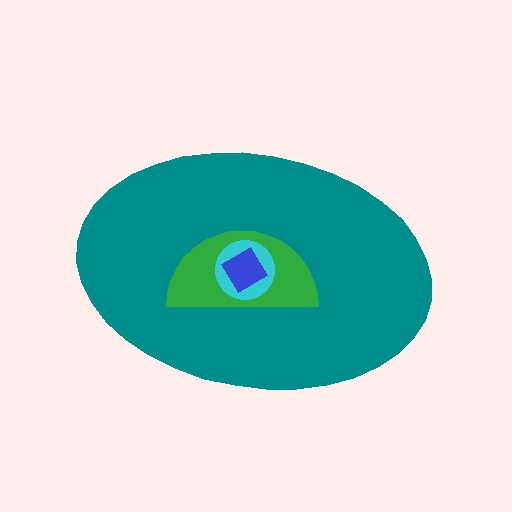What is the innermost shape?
The blue diamond.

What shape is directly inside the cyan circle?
The blue diamond.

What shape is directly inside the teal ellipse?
The green semicircle.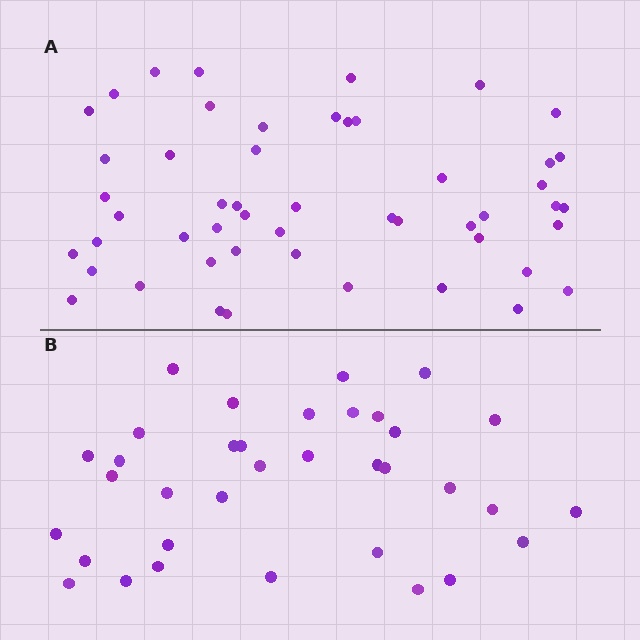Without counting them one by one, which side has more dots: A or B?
Region A (the top region) has more dots.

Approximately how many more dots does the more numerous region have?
Region A has approximately 15 more dots than region B.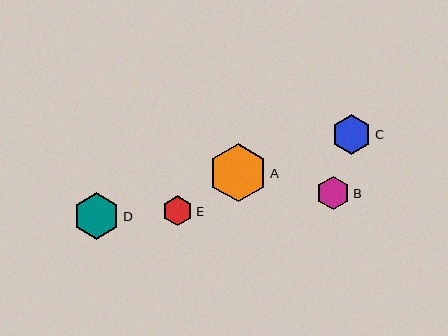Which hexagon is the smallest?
Hexagon E is the smallest with a size of approximately 30 pixels.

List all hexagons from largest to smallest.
From largest to smallest: A, D, C, B, E.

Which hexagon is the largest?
Hexagon A is the largest with a size of approximately 58 pixels.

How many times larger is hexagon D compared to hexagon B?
Hexagon D is approximately 1.4 times the size of hexagon B.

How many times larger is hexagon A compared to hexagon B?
Hexagon A is approximately 1.7 times the size of hexagon B.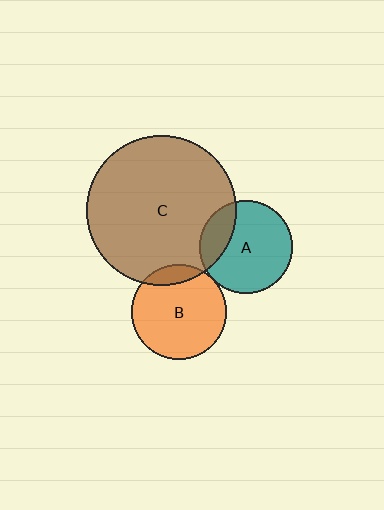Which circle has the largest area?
Circle C (brown).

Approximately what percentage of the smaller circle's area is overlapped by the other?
Approximately 5%.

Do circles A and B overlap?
Yes.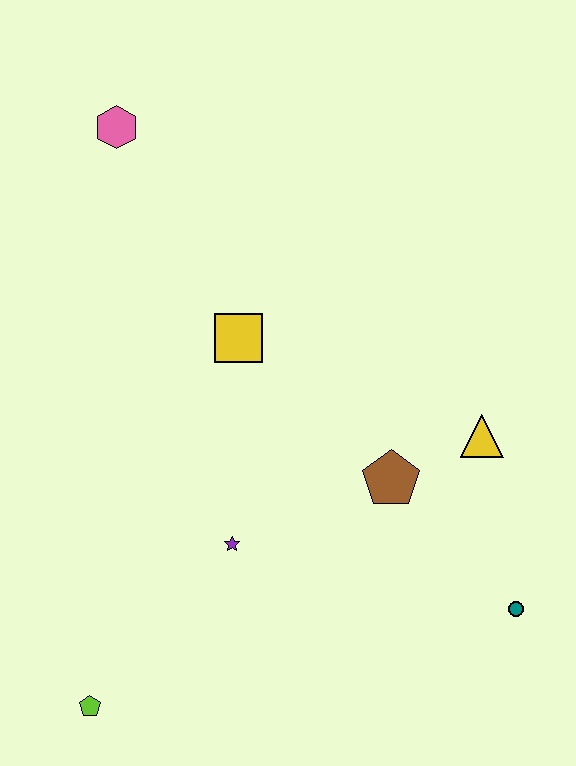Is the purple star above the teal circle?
Yes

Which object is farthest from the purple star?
The pink hexagon is farthest from the purple star.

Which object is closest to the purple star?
The brown pentagon is closest to the purple star.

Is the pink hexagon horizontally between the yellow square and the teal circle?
No